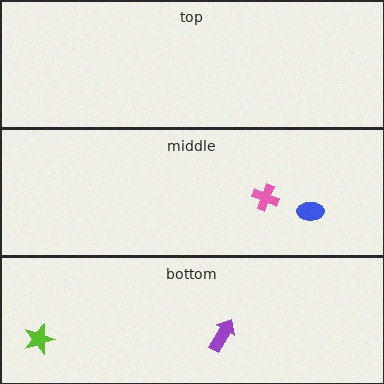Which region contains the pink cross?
The middle region.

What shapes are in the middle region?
The pink cross, the blue ellipse.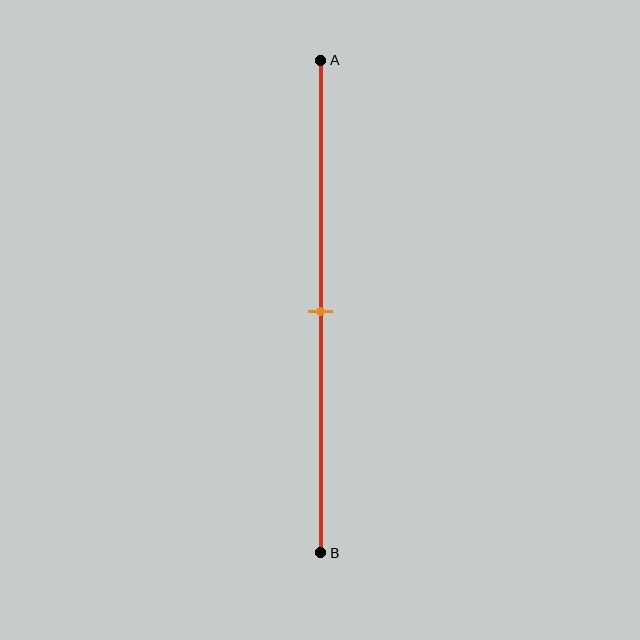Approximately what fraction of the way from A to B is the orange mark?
The orange mark is approximately 50% of the way from A to B.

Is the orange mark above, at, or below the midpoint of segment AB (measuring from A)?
The orange mark is approximately at the midpoint of segment AB.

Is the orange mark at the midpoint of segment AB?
Yes, the mark is approximately at the midpoint.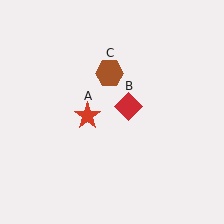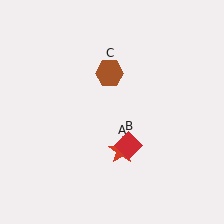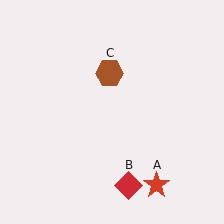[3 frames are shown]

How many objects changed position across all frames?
2 objects changed position: red star (object A), red diamond (object B).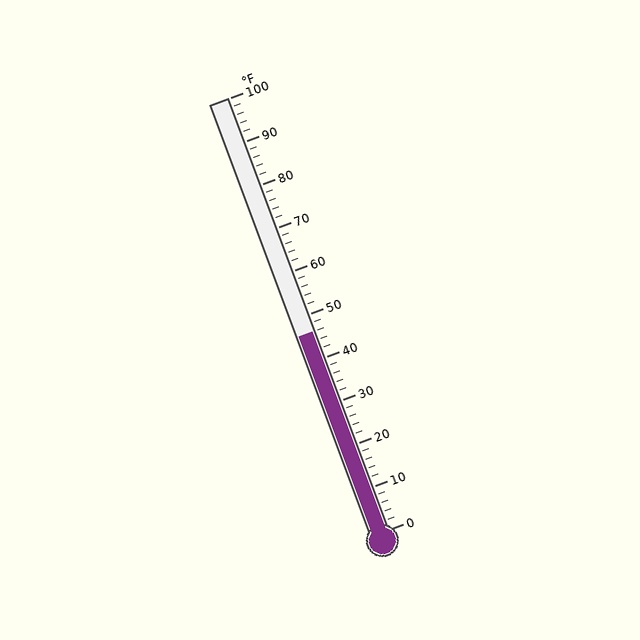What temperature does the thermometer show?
The thermometer shows approximately 46°F.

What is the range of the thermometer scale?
The thermometer scale ranges from 0°F to 100°F.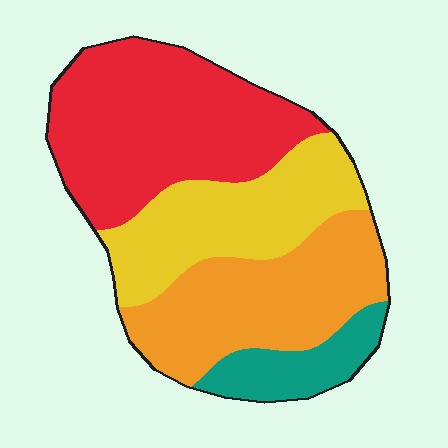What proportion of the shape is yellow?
Yellow takes up about one quarter (1/4) of the shape.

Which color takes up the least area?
Teal, at roughly 10%.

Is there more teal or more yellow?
Yellow.